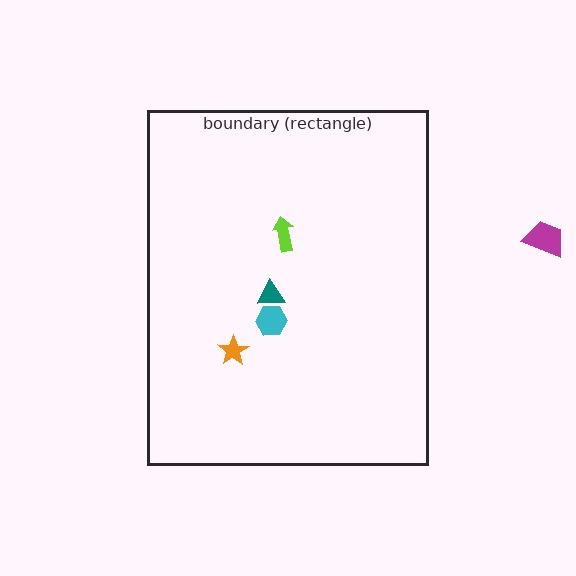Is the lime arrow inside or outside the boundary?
Inside.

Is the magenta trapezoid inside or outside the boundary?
Outside.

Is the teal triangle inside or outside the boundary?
Inside.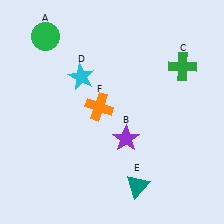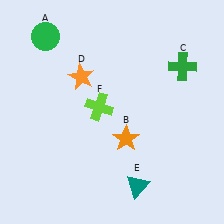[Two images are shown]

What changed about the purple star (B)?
In Image 1, B is purple. In Image 2, it changed to orange.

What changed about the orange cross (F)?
In Image 1, F is orange. In Image 2, it changed to lime.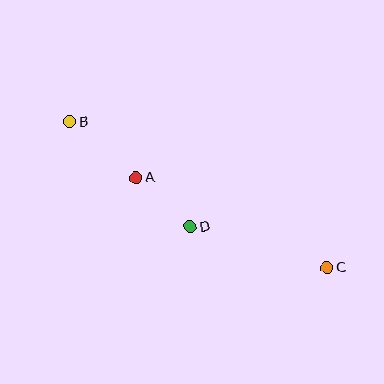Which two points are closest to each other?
Points A and D are closest to each other.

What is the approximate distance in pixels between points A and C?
The distance between A and C is approximately 211 pixels.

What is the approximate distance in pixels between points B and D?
The distance between B and D is approximately 160 pixels.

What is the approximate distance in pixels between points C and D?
The distance between C and D is approximately 143 pixels.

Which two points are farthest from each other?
Points B and C are farthest from each other.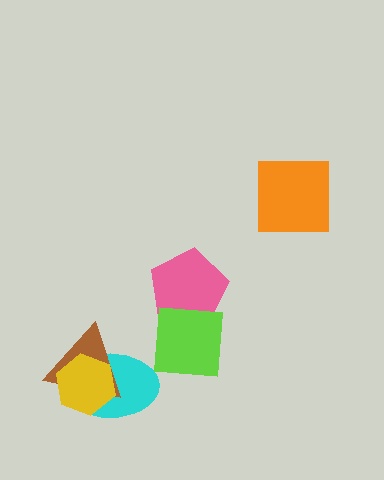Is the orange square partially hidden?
No, no other shape covers it.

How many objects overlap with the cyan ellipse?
2 objects overlap with the cyan ellipse.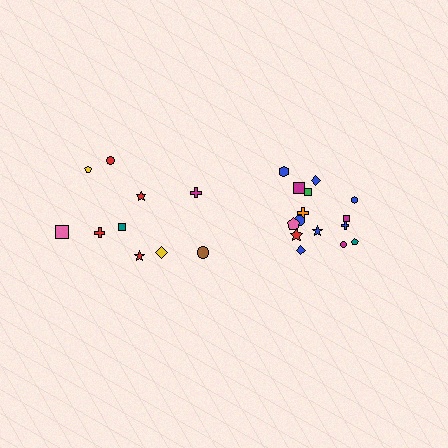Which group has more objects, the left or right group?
The right group.